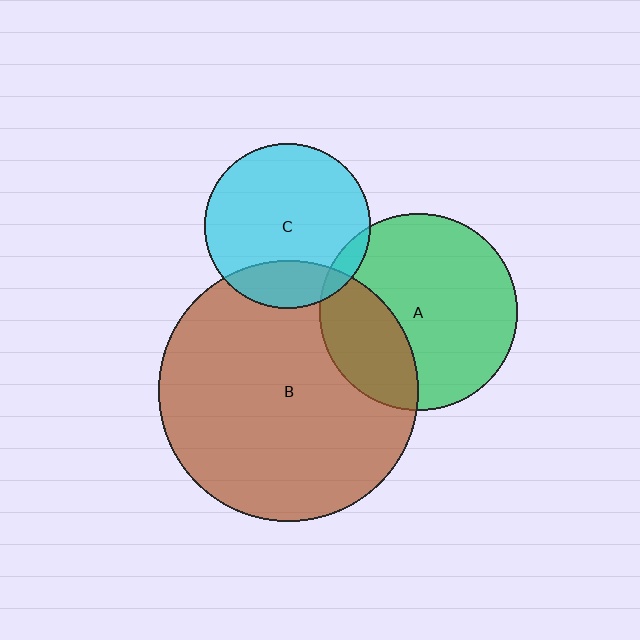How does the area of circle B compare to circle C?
Approximately 2.5 times.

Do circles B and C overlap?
Yes.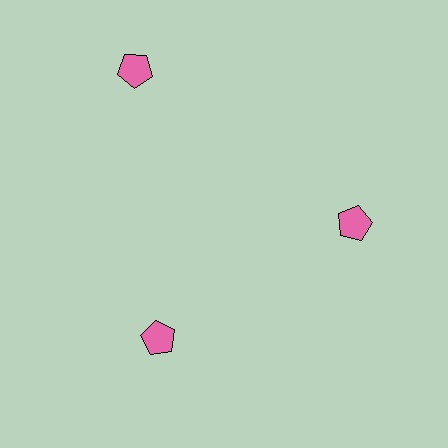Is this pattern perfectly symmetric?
No. The 3 pink pentagons are arranged in a ring, but one element near the 11 o'clock position is pushed outward from the center, breaking the 3-fold rotational symmetry.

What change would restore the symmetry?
The symmetry would be restored by moving it inward, back onto the ring so that all 3 pentagons sit at equal angles and equal distance from the center.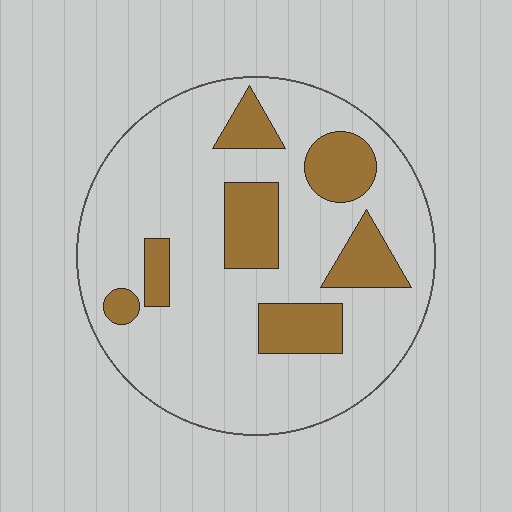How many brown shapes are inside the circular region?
7.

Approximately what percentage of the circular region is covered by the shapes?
Approximately 20%.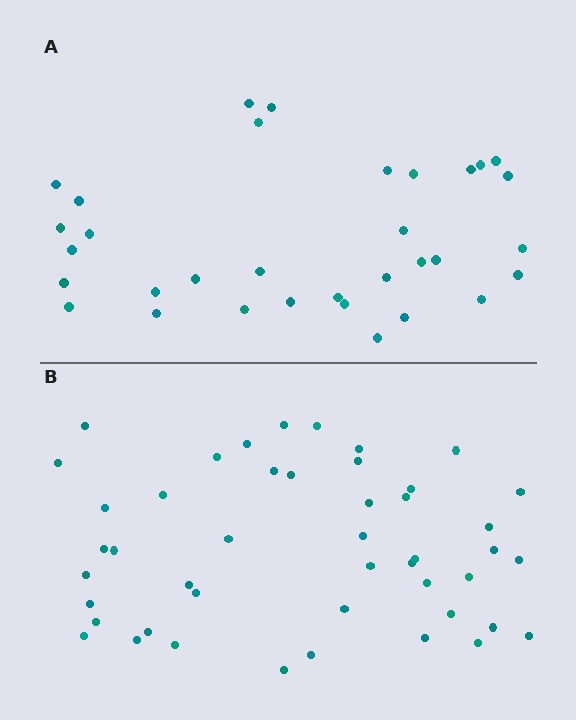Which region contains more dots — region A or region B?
Region B (the bottom region) has more dots.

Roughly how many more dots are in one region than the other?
Region B has approximately 15 more dots than region A.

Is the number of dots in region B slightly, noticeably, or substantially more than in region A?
Region B has noticeably more, but not dramatically so. The ratio is roughly 1.4 to 1.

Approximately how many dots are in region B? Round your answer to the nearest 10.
About 50 dots. (The exact count is 46, which rounds to 50.)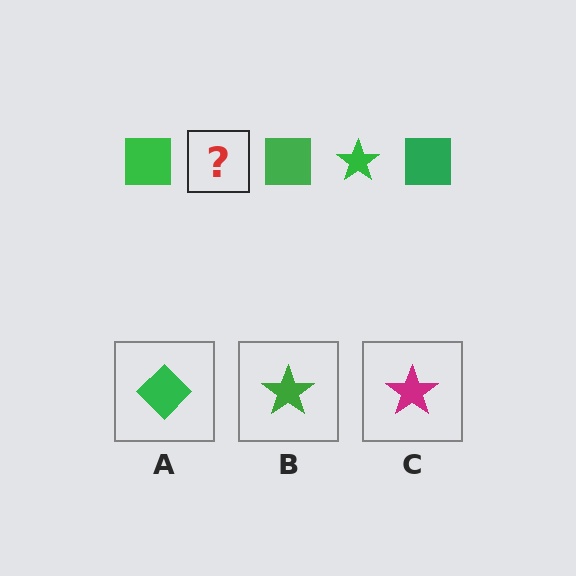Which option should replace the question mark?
Option B.